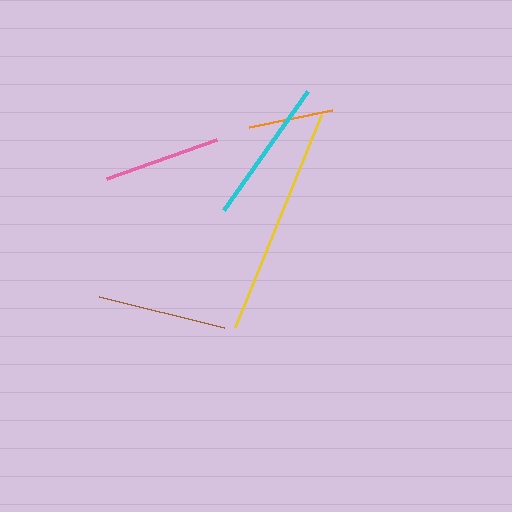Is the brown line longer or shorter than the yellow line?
The yellow line is longer than the brown line.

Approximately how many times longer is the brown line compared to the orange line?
The brown line is approximately 1.5 times the length of the orange line.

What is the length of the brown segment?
The brown segment is approximately 129 pixels long.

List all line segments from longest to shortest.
From longest to shortest: yellow, cyan, brown, pink, orange.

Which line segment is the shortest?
The orange line is the shortest at approximately 85 pixels.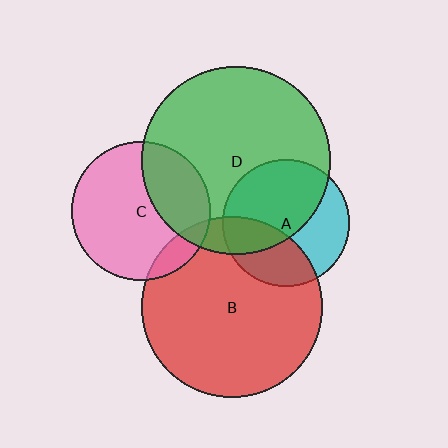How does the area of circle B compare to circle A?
Approximately 2.0 times.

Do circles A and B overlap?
Yes.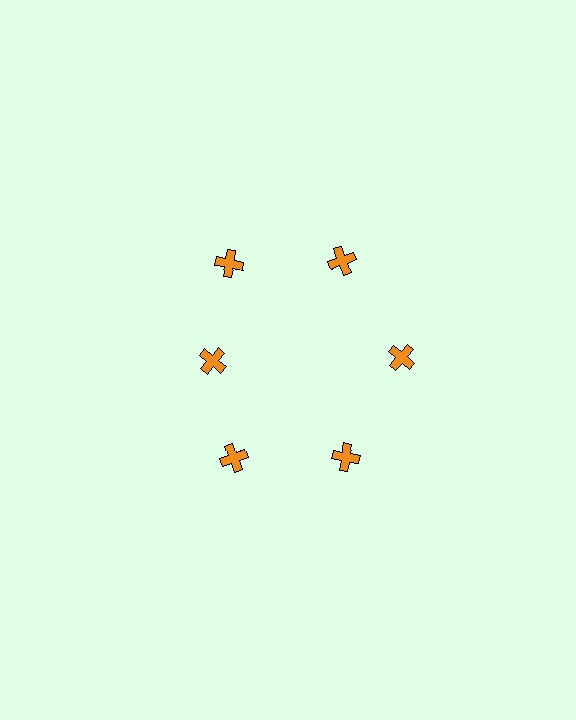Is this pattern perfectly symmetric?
No. The 6 orange crosses are arranged in a ring, but one element near the 9 o'clock position is pulled inward toward the center, breaking the 6-fold rotational symmetry.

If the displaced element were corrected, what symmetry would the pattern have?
It would have 6-fold rotational symmetry — the pattern would map onto itself every 60 degrees.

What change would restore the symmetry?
The symmetry would be restored by moving it outward, back onto the ring so that all 6 crosses sit at equal angles and equal distance from the center.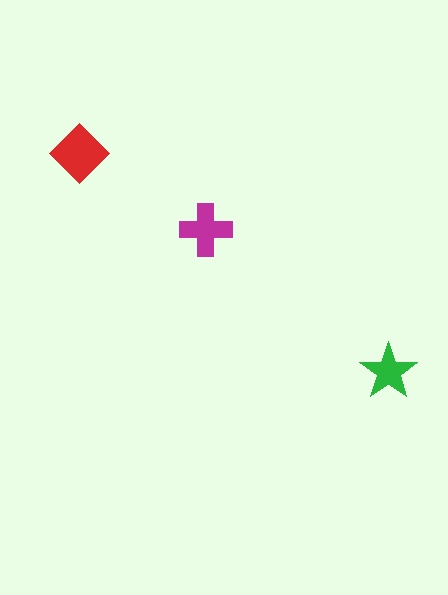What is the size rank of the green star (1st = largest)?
3rd.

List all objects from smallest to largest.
The green star, the magenta cross, the red diamond.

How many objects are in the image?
There are 3 objects in the image.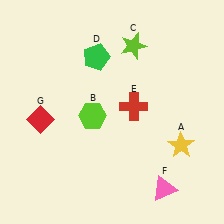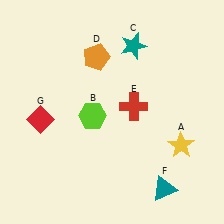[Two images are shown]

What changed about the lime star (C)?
In Image 1, C is lime. In Image 2, it changed to teal.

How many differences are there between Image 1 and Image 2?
There are 3 differences between the two images.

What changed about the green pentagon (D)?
In Image 1, D is green. In Image 2, it changed to orange.